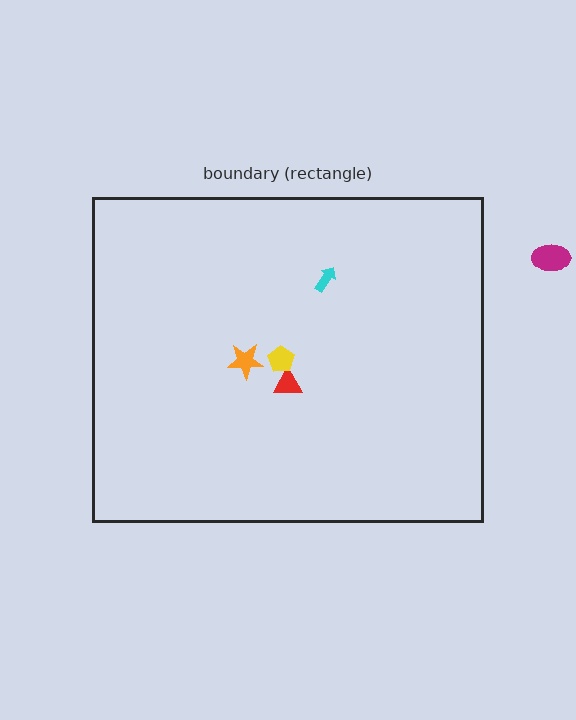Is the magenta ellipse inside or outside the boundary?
Outside.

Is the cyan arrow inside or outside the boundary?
Inside.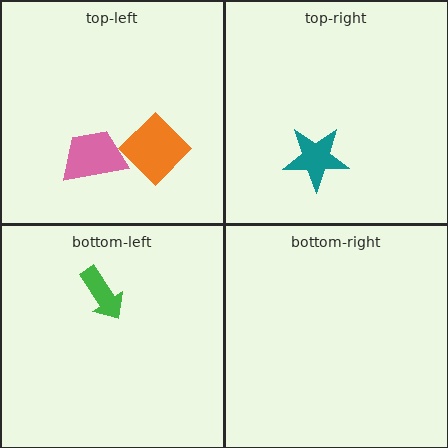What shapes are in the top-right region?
The teal star.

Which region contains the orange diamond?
The top-left region.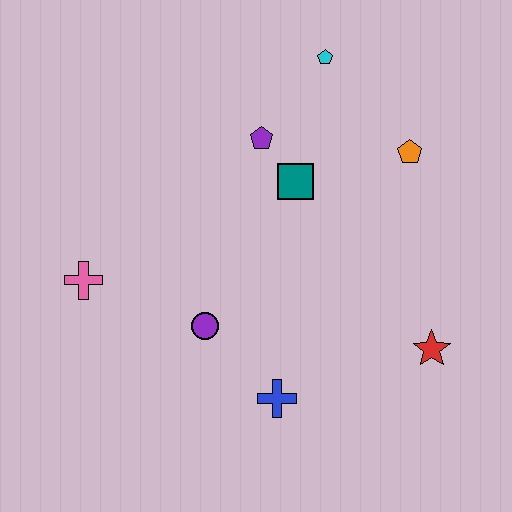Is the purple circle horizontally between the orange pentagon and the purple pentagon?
No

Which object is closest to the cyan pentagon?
The purple pentagon is closest to the cyan pentagon.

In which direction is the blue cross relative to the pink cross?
The blue cross is to the right of the pink cross.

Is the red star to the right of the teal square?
Yes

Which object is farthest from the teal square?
The pink cross is farthest from the teal square.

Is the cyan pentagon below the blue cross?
No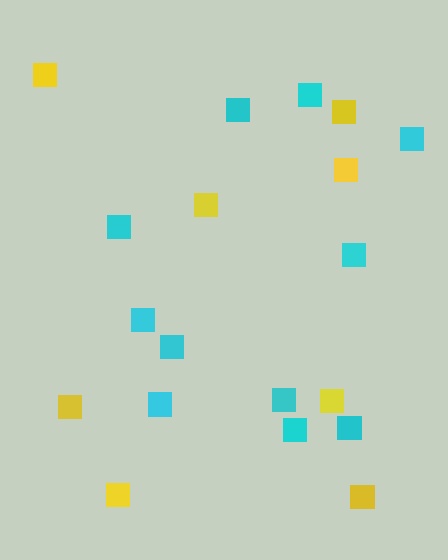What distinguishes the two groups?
There are 2 groups: one group of yellow squares (8) and one group of cyan squares (11).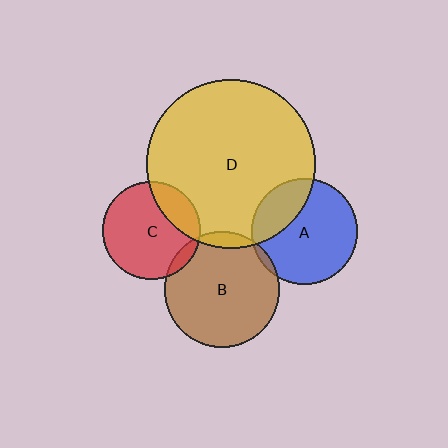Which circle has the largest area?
Circle D (yellow).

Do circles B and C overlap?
Yes.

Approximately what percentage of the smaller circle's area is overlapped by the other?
Approximately 5%.